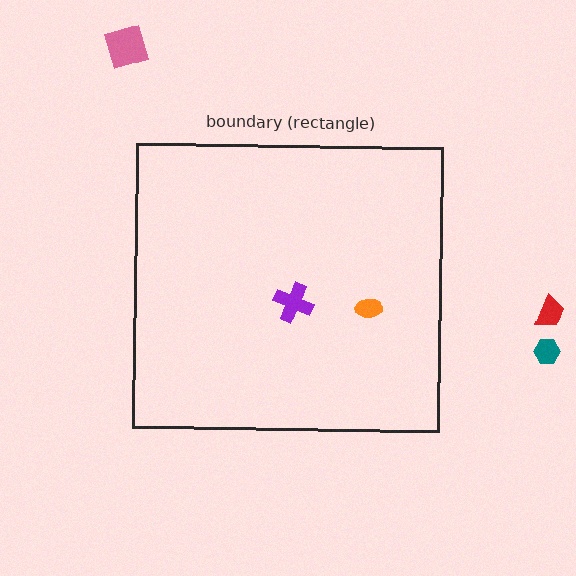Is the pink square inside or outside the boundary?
Outside.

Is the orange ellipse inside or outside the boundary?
Inside.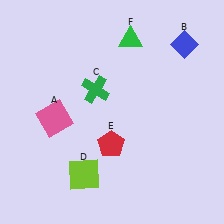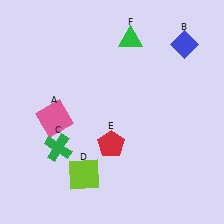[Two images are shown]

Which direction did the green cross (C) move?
The green cross (C) moved down.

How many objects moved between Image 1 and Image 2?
1 object moved between the two images.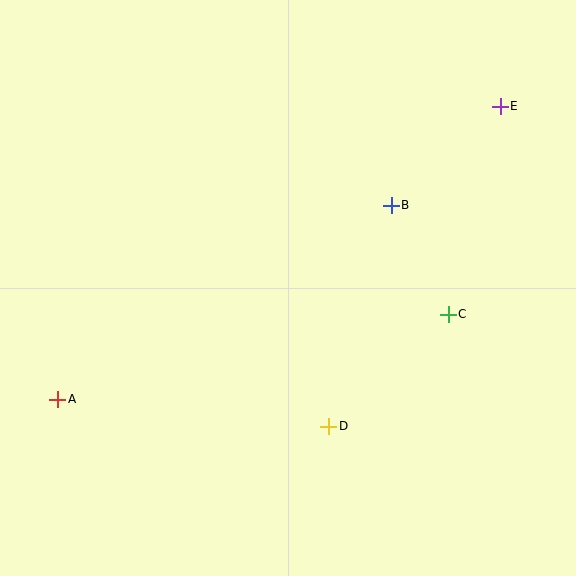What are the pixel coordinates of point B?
Point B is at (391, 205).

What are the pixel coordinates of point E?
Point E is at (500, 106).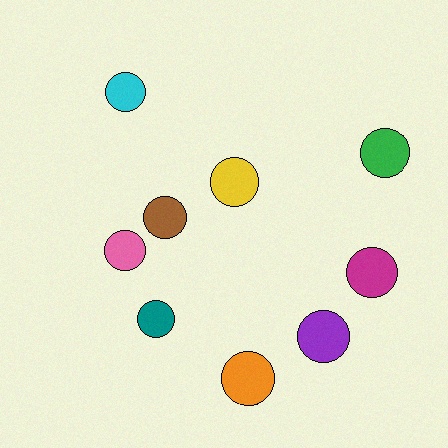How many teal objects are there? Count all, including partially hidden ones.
There is 1 teal object.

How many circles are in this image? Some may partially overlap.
There are 9 circles.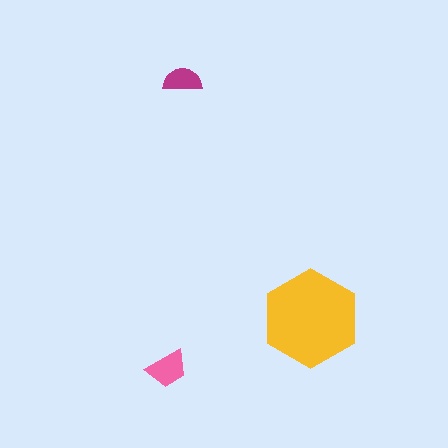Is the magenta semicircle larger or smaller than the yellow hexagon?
Smaller.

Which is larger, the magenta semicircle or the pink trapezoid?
The pink trapezoid.